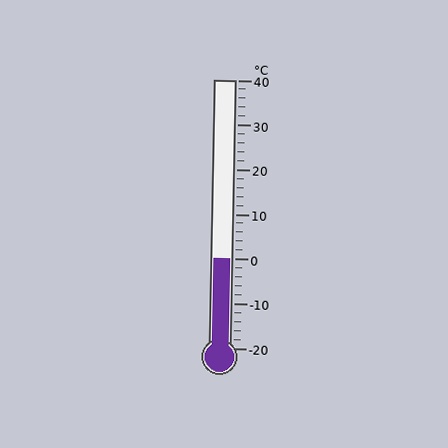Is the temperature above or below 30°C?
The temperature is below 30°C.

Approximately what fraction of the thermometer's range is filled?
The thermometer is filled to approximately 35% of its range.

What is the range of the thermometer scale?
The thermometer scale ranges from -20°C to 40°C.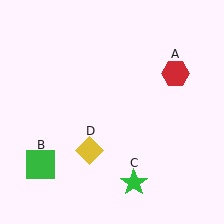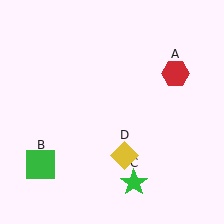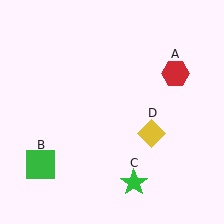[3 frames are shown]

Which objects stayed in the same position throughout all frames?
Red hexagon (object A) and green square (object B) and green star (object C) remained stationary.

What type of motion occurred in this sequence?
The yellow diamond (object D) rotated counterclockwise around the center of the scene.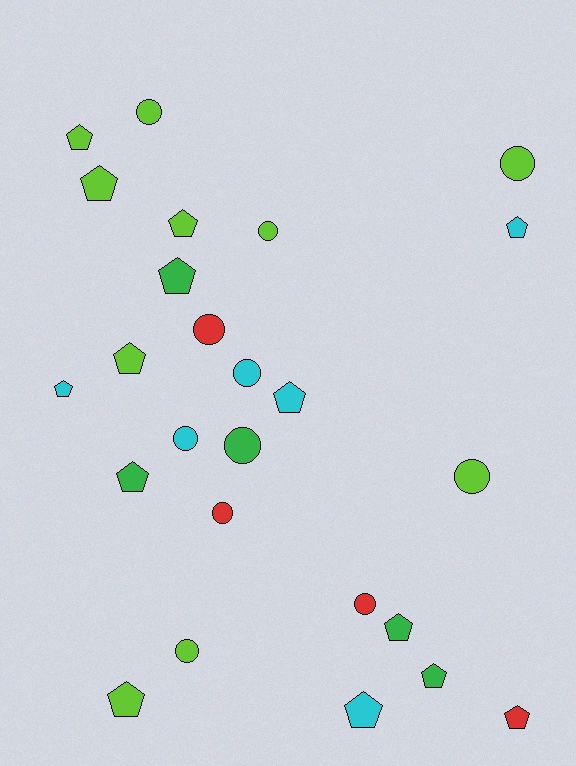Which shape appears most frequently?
Pentagon, with 14 objects.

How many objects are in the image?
There are 25 objects.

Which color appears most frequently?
Lime, with 10 objects.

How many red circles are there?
There are 3 red circles.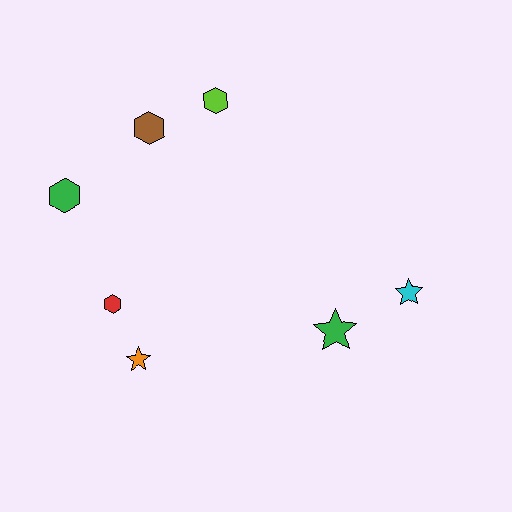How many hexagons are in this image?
There are 4 hexagons.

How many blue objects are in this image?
There are no blue objects.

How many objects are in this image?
There are 7 objects.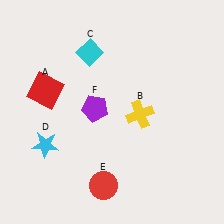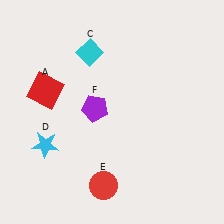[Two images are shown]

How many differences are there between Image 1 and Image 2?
There is 1 difference between the two images.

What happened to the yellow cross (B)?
The yellow cross (B) was removed in Image 2. It was in the bottom-right area of Image 1.